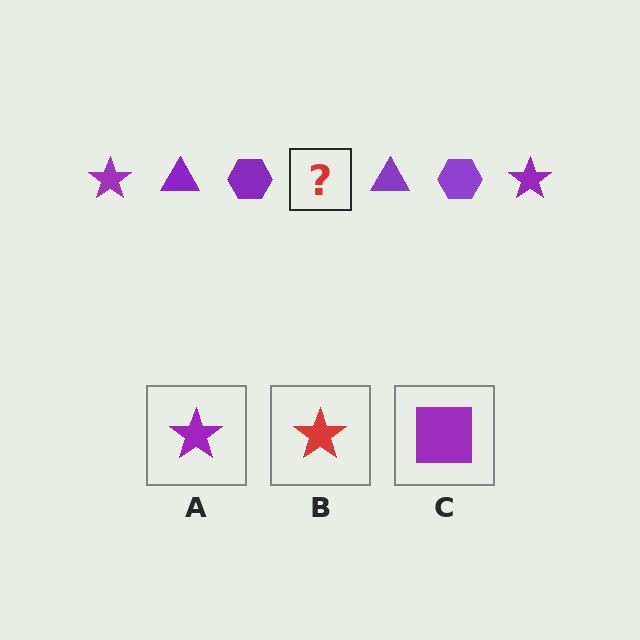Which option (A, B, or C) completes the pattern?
A.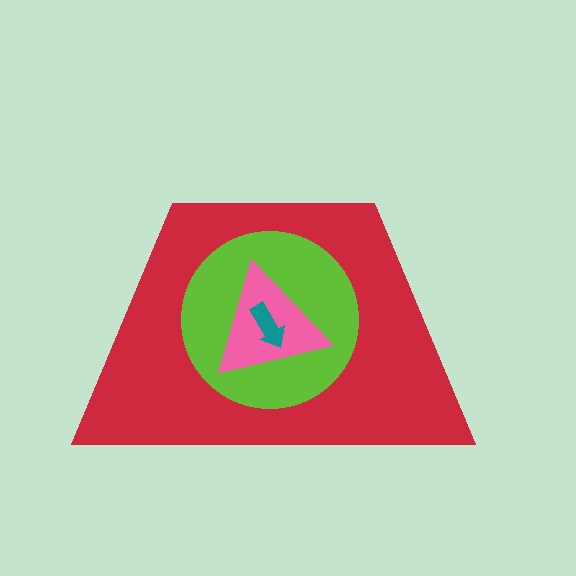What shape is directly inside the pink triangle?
The teal arrow.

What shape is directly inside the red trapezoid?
The lime circle.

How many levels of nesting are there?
4.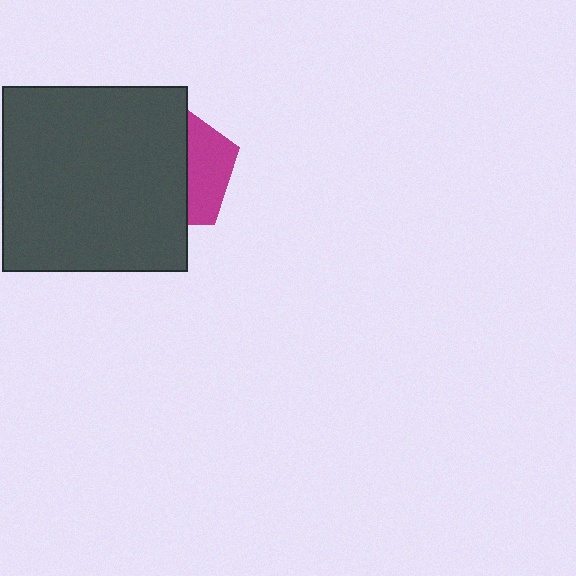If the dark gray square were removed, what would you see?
You would see the complete magenta pentagon.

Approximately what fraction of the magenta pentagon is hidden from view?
Roughly 64% of the magenta pentagon is hidden behind the dark gray square.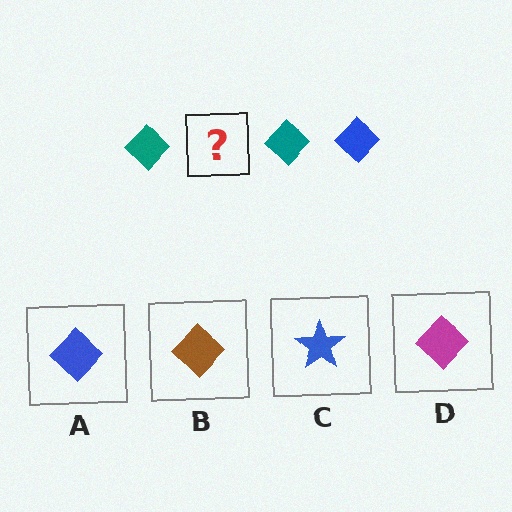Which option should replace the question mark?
Option A.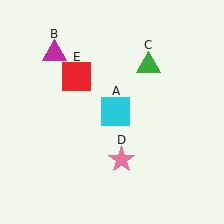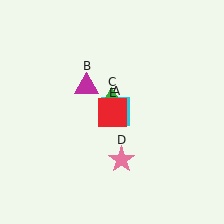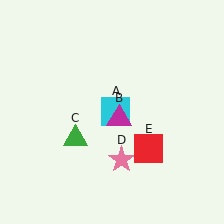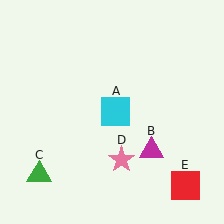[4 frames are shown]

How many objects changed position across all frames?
3 objects changed position: magenta triangle (object B), green triangle (object C), red square (object E).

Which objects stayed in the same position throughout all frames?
Cyan square (object A) and pink star (object D) remained stationary.